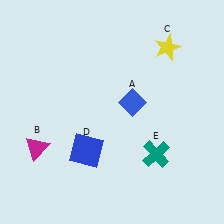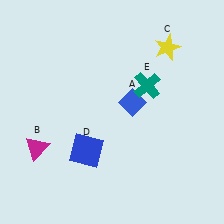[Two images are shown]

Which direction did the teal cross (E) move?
The teal cross (E) moved up.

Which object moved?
The teal cross (E) moved up.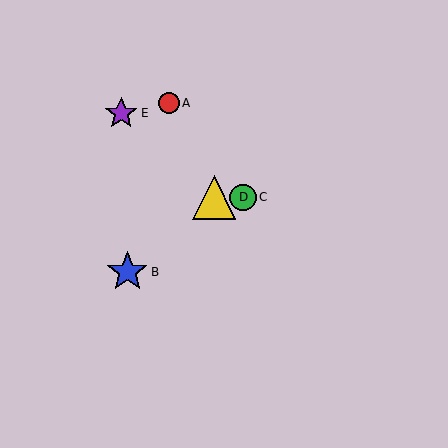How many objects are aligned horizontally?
2 objects (C, D) are aligned horizontally.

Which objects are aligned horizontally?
Objects C, D are aligned horizontally.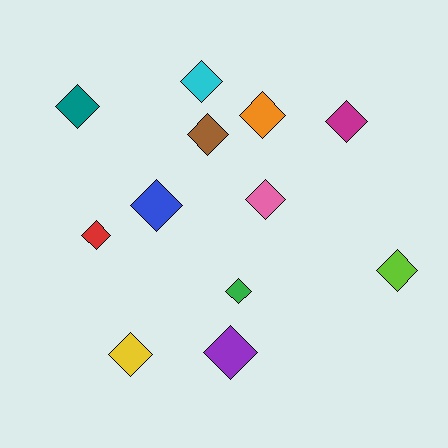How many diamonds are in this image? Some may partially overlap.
There are 12 diamonds.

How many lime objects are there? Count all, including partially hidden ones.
There is 1 lime object.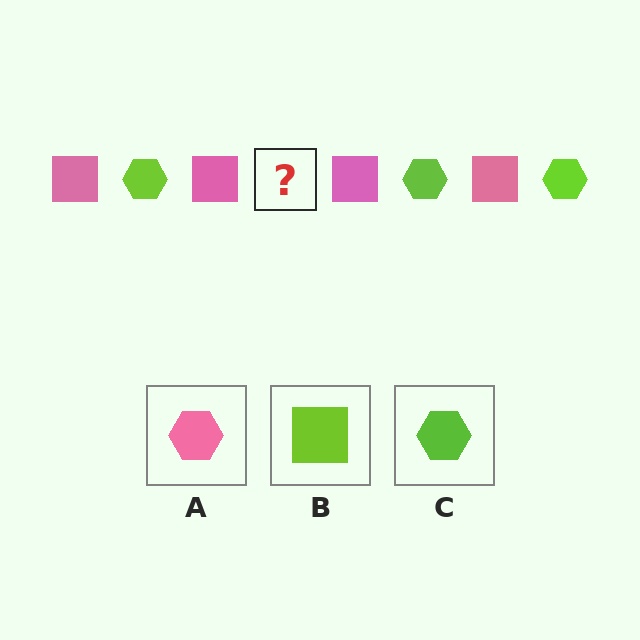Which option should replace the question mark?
Option C.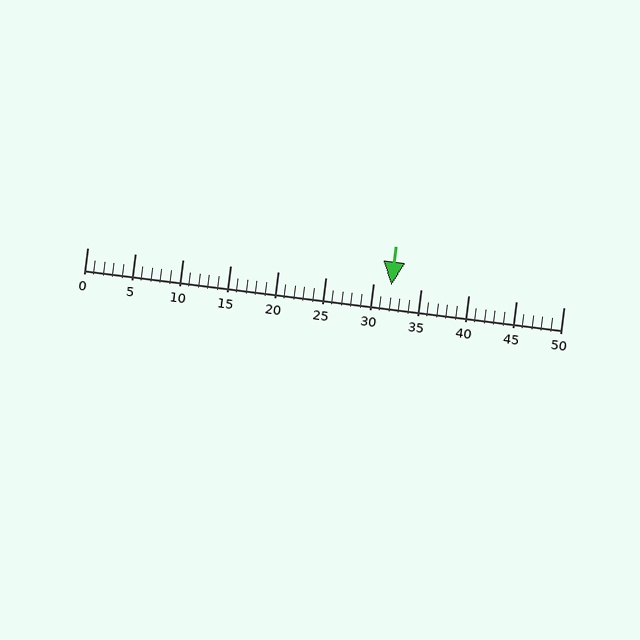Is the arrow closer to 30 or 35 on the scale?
The arrow is closer to 30.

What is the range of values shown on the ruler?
The ruler shows values from 0 to 50.